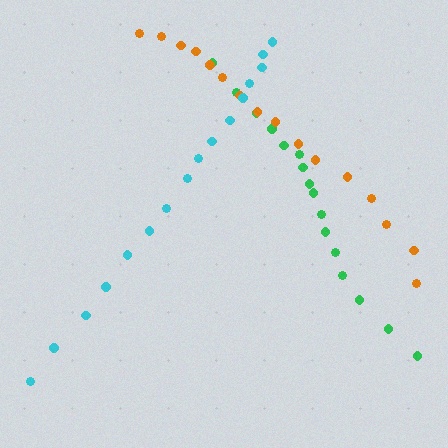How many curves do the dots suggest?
There are 3 distinct paths.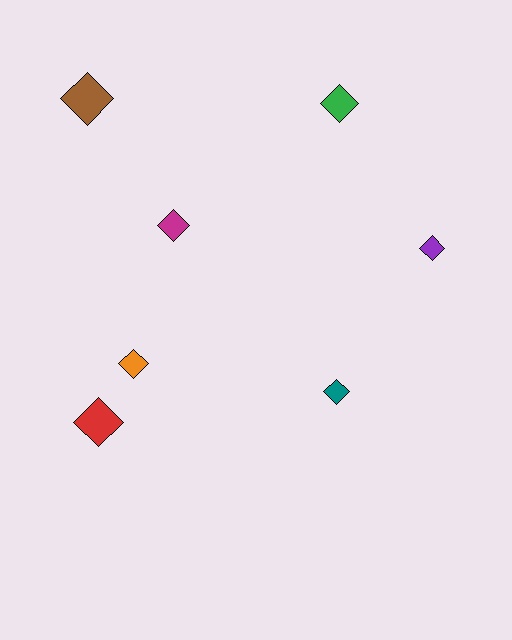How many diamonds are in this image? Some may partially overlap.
There are 7 diamonds.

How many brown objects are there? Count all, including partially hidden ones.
There is 1 brown object.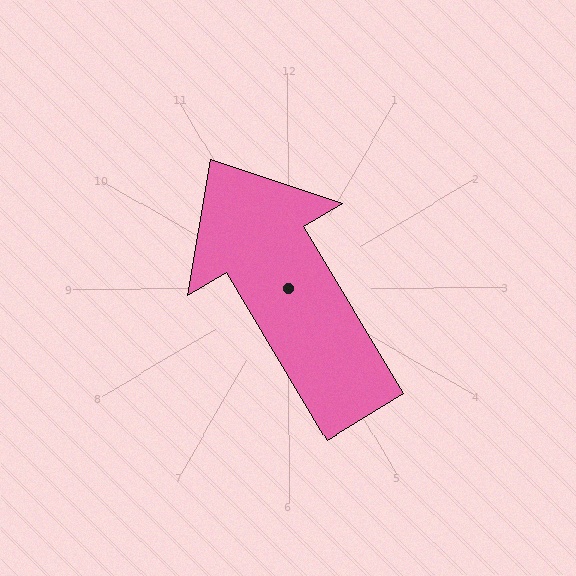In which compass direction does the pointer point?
Northwest.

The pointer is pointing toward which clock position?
Roughly 11 o'clock.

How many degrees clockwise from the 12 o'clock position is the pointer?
Approximately 329 degrees.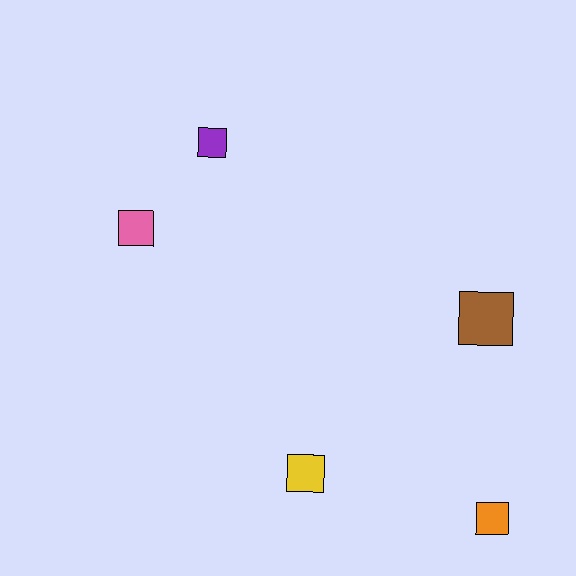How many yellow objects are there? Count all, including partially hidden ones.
There is 1 yellow object.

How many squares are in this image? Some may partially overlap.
There are 5 squares.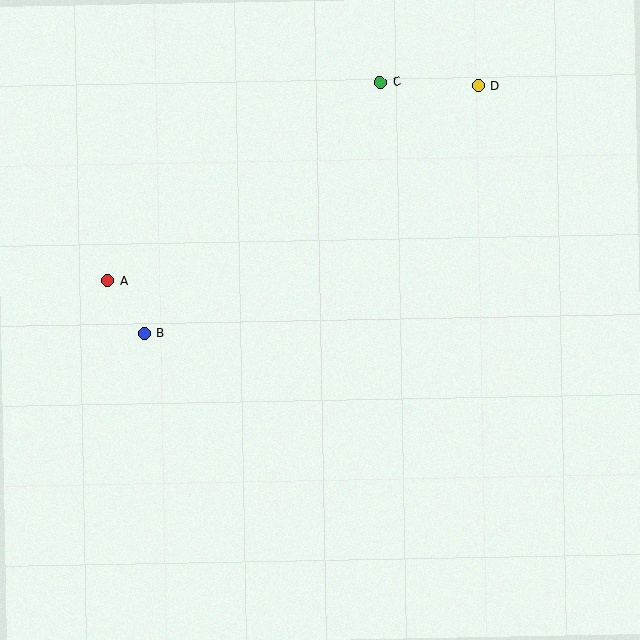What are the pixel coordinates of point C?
Point C is at (381, 82).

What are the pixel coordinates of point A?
Point A is at (108, 281).